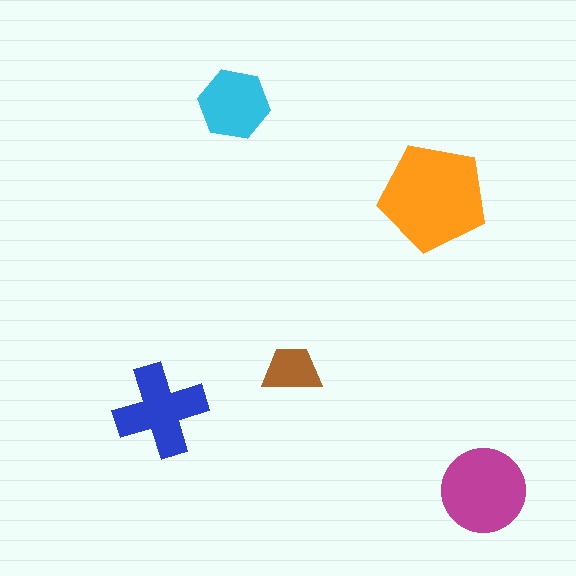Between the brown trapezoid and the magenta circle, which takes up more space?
The magenta circle.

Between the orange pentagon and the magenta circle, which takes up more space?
The orange pentagon.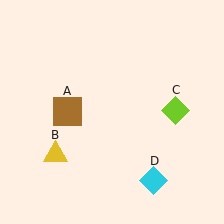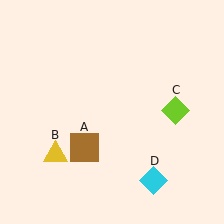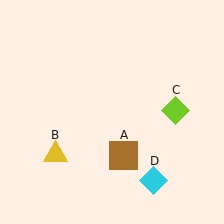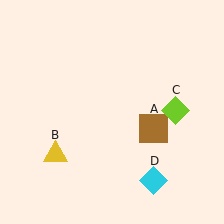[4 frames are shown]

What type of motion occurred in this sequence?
The brown square (object A) rotated counterclockwise around the center of the scene.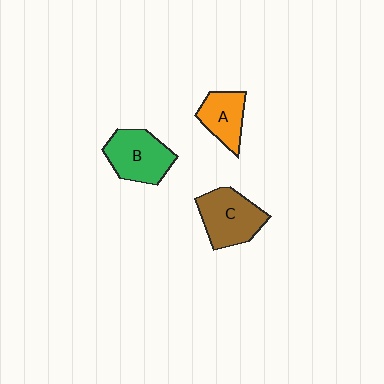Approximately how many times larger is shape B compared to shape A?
Approximately 1.4 times.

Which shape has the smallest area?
Shape A (orange).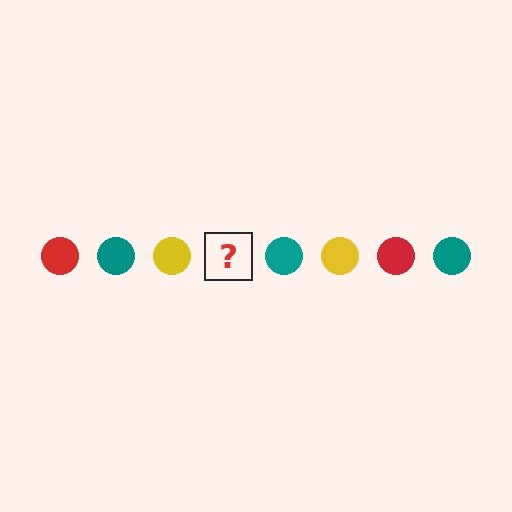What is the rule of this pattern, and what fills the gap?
The rule is that the pattern cycles through red, teal, yellow circles. The gap should be filled with a red circle.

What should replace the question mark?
The question mark should be replaced with a red circle.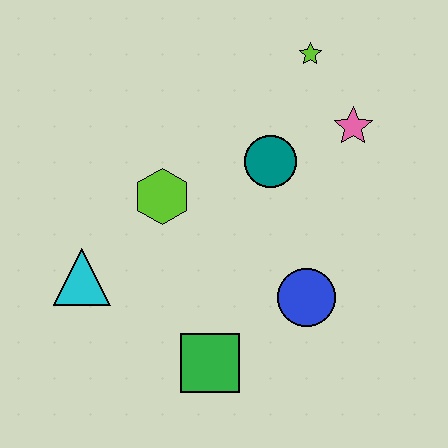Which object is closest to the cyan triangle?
The lime hexagon is closest to the cyan triangle.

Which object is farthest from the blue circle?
The lime star is farthest from the blue circle.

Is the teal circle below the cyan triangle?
No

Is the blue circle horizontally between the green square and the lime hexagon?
No